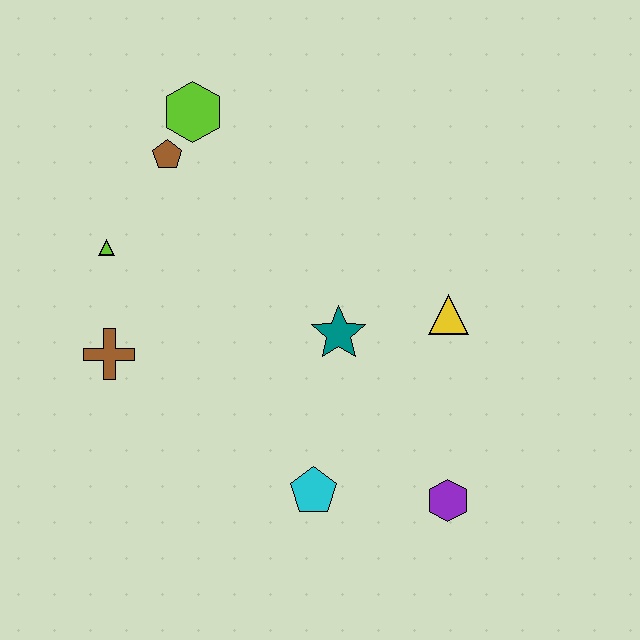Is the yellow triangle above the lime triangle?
No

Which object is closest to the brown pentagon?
The lime hexagon is closest to the brown pentagon.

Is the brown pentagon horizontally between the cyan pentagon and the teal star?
No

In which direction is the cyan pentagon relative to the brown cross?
The cyan pentagon is to the right of the brown cross.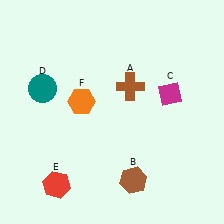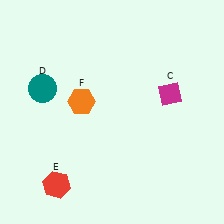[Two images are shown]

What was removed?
The brown hexagon (B), the brown cross (A) were removed in Image 2.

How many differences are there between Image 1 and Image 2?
There are 2 differences between the two images.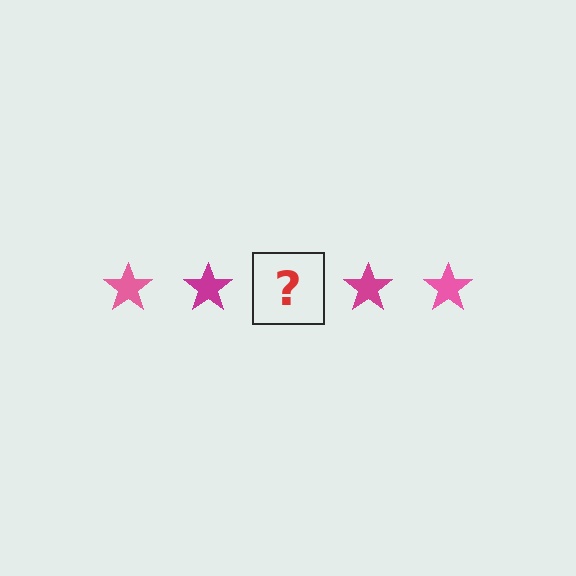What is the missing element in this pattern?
The missing element is a pink star.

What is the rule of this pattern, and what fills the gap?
The rule is that the pattern cycles through pink, magenta stars. The gap should be filled with a pink star.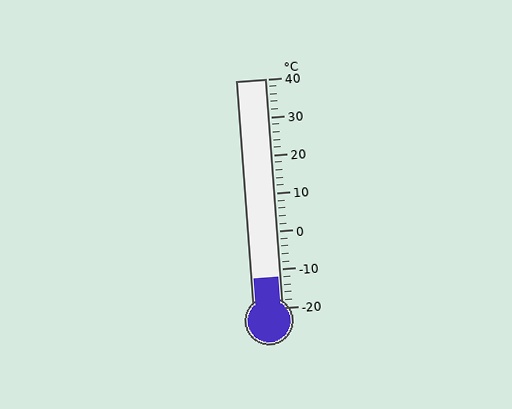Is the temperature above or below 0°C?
The temperature is below 0°C.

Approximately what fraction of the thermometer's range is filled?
The thermometer is filled to approximately 15% of its range.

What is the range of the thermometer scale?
The thermometer scale ranges from -20°C to 40°C.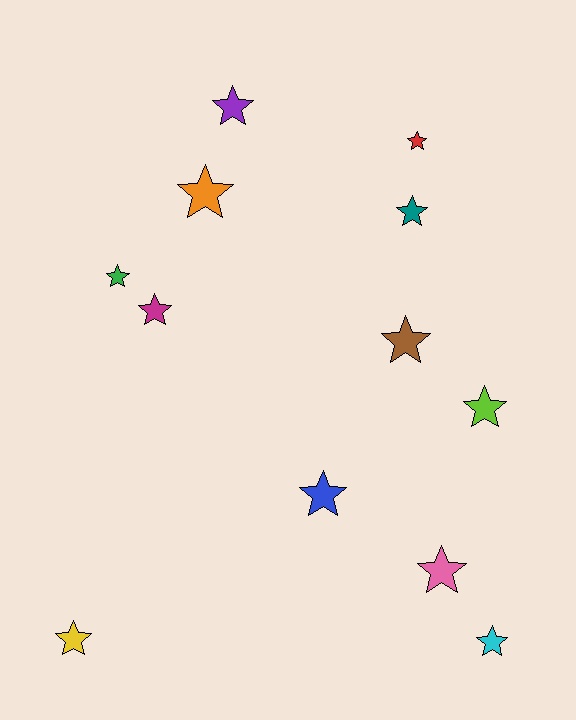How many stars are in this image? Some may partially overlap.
There are 12 stars.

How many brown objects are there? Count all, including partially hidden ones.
There is 1 brown object.